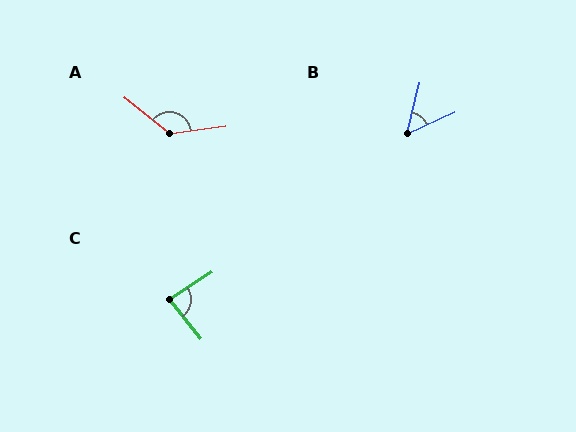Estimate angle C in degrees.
Approximately 85 degrees.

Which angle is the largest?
A, at approximately 134 degrees.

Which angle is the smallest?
B, at approximately 52 degrees.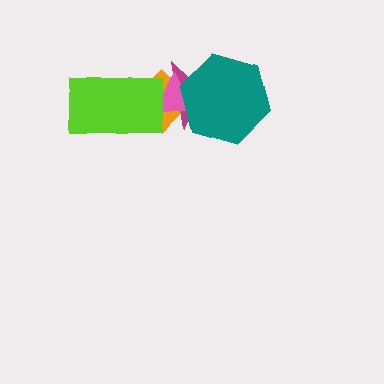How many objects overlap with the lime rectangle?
3 objects overlap with the lime rectangle.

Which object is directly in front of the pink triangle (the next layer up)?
The teal hexagon is directly in front of the pink triangle.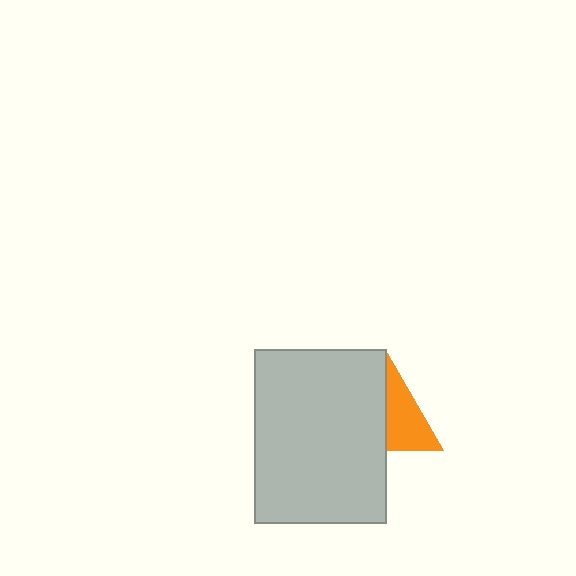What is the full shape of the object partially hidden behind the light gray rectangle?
The partially hidden object is an orange triangle.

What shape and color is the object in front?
The object in front is a light gray rectangle.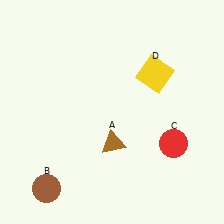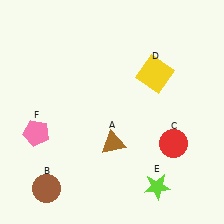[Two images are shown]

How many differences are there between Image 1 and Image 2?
There are 2 differences between the two images.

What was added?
A lime star (E), a pink pentagon (F) were added in Image 2.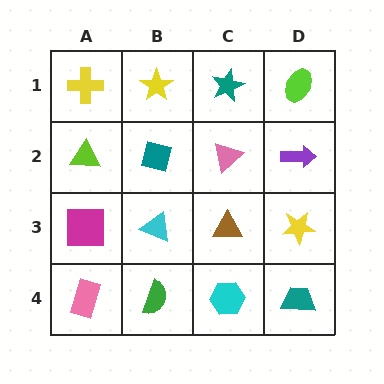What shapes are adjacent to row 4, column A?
A magenta square (row 3, column A), a green semicircle (row 4, column B).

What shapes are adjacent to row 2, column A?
A yellow cross (row 1, column A), a magenta square (row 3, column A), a teal square (row 2, column B).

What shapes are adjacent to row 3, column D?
A purple arrow (row 2, column D), a teal trapezoid (row 4, column D), a brown triangle (row 3, column C).